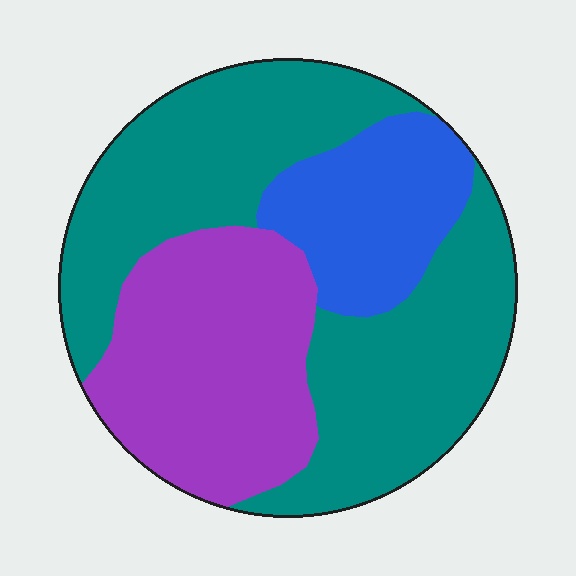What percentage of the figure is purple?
Purple takes up about one third (1/3) of the figure.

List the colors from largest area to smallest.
From largest to smallest: teal, purple, blue.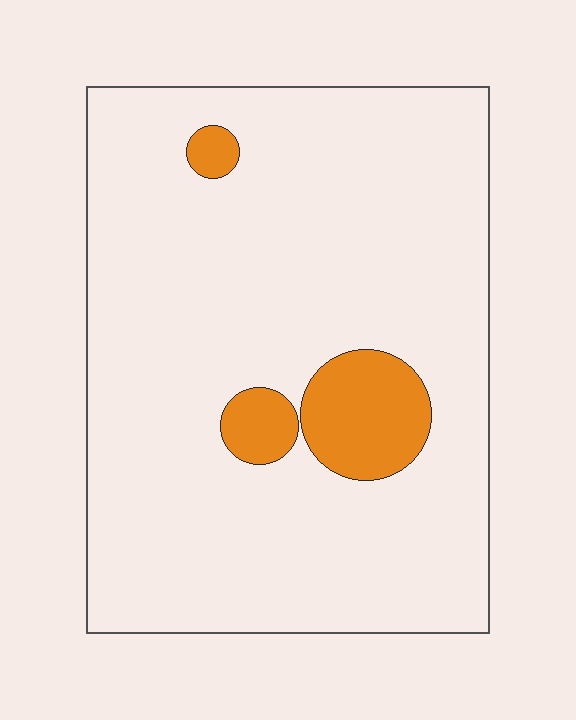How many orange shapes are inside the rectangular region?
3.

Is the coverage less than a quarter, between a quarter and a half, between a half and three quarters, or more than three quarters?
Less than a quarter.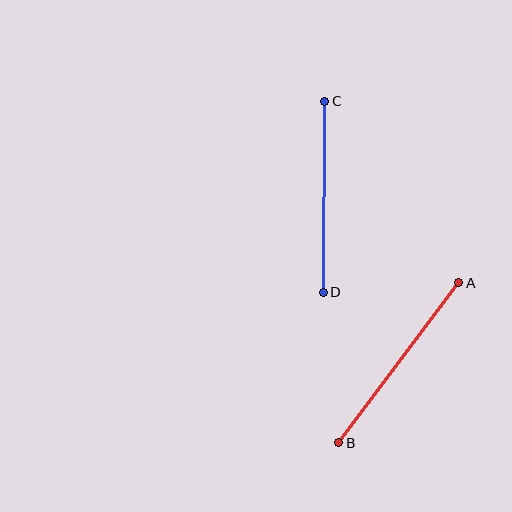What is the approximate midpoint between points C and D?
The midpoint is at approximately (324, 197) pixels.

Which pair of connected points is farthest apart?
Points A and B are farthest apart.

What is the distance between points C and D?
The distance is approximately 191 pixels.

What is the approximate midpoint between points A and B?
The midpoint is at approximately (399, 363) pixels.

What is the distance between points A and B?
The distance is approximately 200 pixels.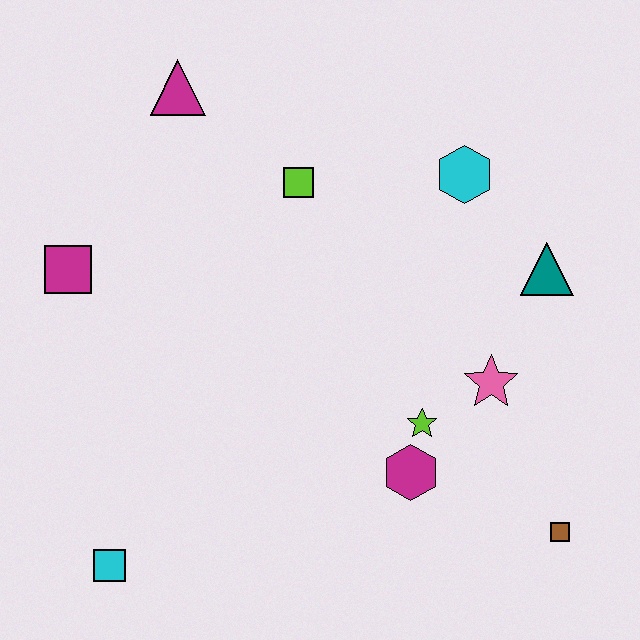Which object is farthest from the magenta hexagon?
The magenta triangle is farthest from the magenta hexagon.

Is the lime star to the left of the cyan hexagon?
Yes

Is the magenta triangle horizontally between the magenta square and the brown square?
Yes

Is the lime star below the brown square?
No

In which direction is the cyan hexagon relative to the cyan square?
The cyan hexagon is above the cyan square.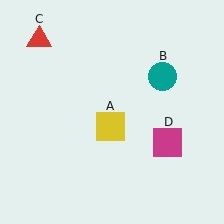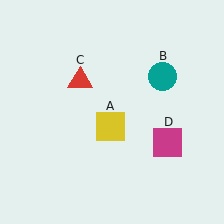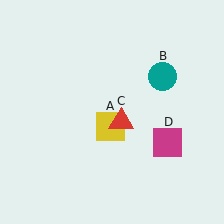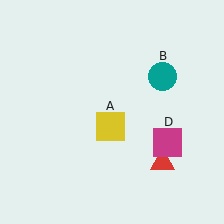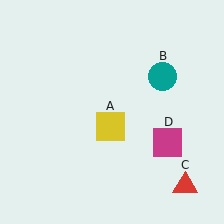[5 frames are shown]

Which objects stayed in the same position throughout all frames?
Yellow square (object A) and teal circle (object B) and magenta square (object D) remained stationary.